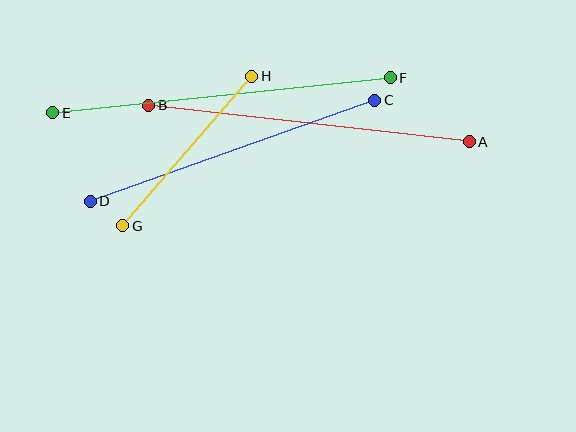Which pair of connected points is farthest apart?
Points E and F are farthest apart.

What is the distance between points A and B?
The distance is approximately 323 pixels.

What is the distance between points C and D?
The distance is approximately 302 pixels.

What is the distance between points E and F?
The distance is approximately 339 pixels.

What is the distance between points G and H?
The distance is approximately 198 pixels.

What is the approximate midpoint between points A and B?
The midpoint is at approximately (309, 123) pixels.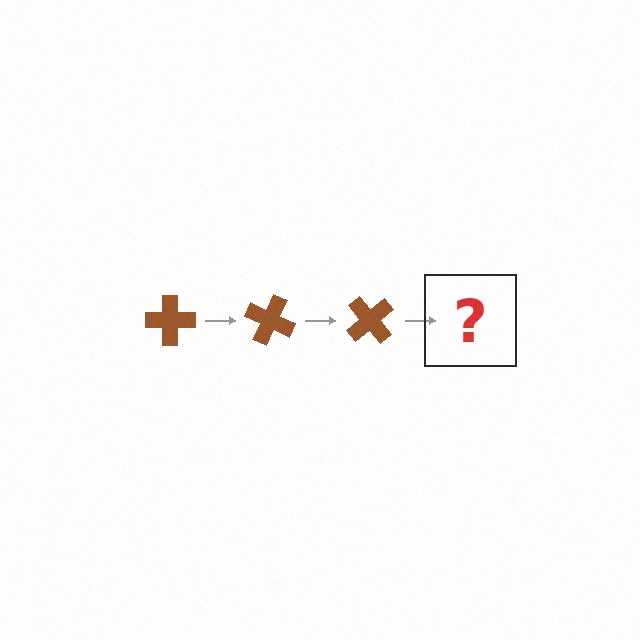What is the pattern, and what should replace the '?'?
The pattern is that the cross rotates 25 degrees each step. The '?' should be a brown cross rotated 75 degrees.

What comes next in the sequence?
The next element should be a brown cross rotated 75 degrees.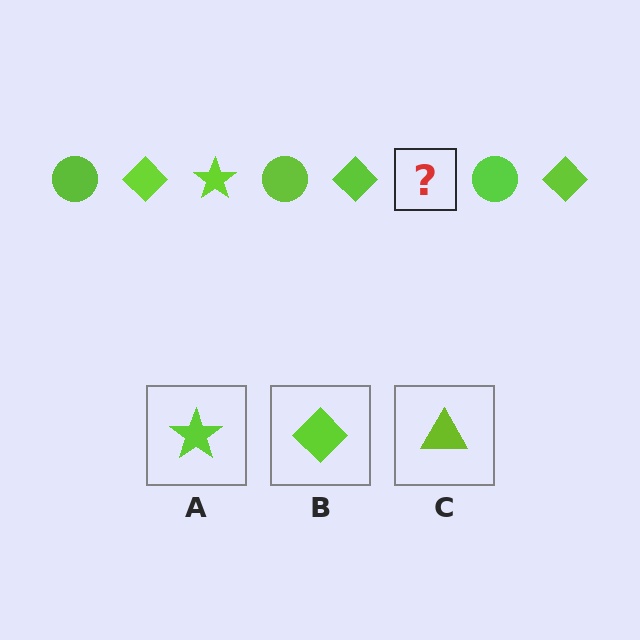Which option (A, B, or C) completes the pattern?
A.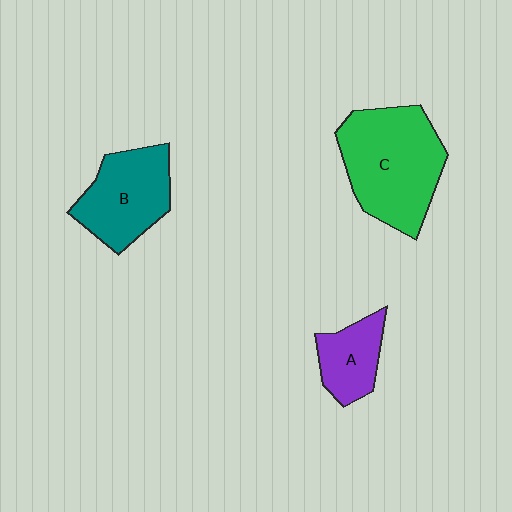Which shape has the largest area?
Shape C (green).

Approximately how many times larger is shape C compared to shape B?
Approximately 1.4 times.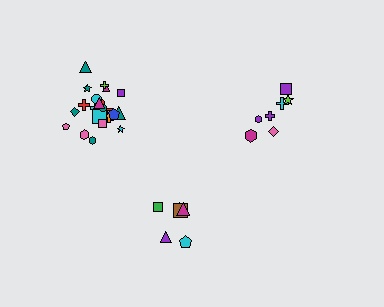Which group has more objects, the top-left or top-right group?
The top-left group.